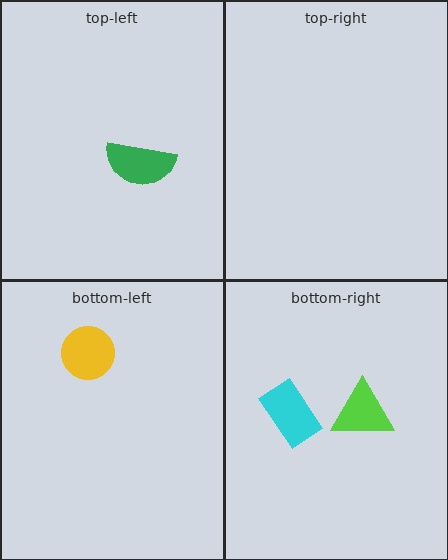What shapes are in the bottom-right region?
The lime triangle, the cyan rectangle.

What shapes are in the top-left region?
The green semicircle.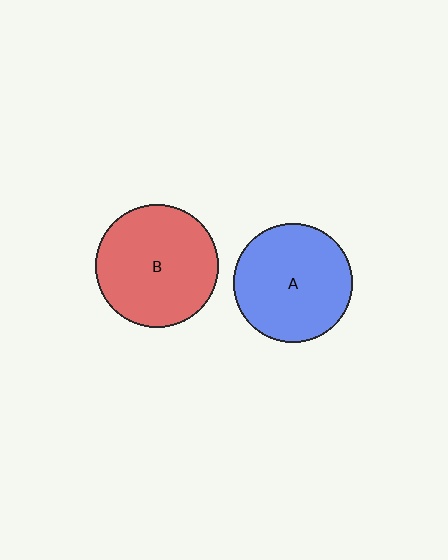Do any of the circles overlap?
No, none of the circles overlap.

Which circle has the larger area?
Circle B (red).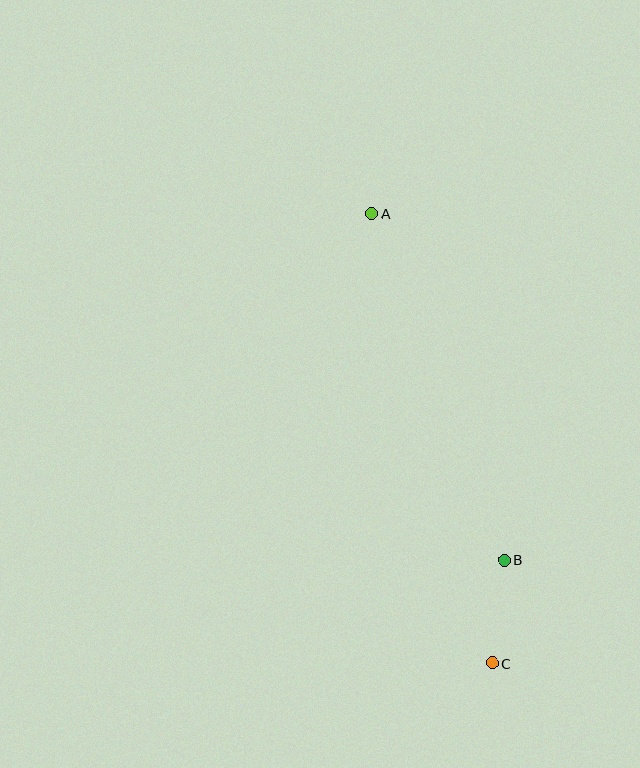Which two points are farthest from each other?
Points A and C are farthest from each other.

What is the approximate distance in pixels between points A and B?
The distance between A and B is approximately 371 pixels.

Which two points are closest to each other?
Points B and C are closest to each other.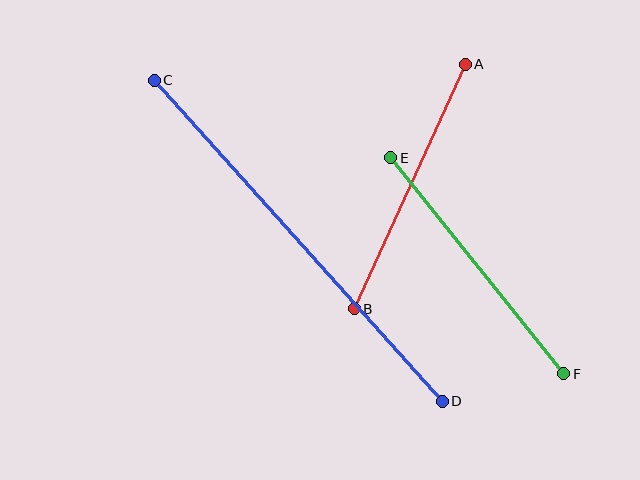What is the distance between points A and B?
The distance is approximately 269 pixels.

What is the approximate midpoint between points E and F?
The midpoint is at approximately (477, 266) pixels.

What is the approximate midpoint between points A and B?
The midpoint is at approximately (410, 186) pixels.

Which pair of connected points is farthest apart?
Points C and D are farthest apart.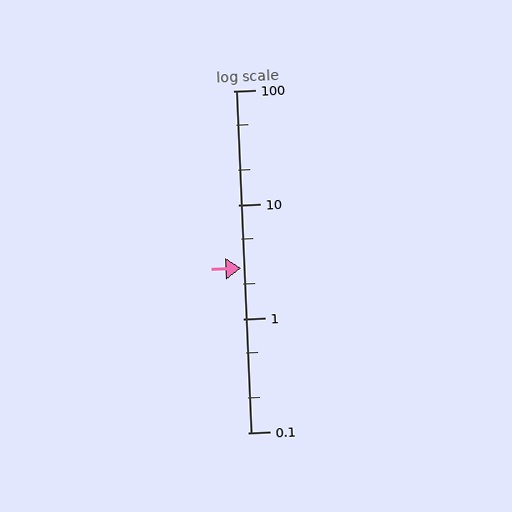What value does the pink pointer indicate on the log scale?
The pointer indicates approximately 2.8.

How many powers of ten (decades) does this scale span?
The scale spans 3 decades, from 0.1 to 100.